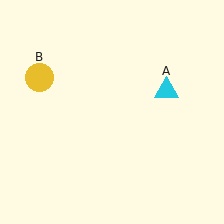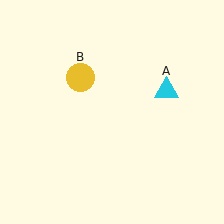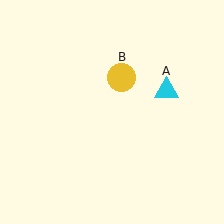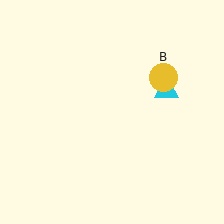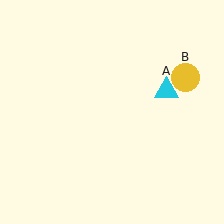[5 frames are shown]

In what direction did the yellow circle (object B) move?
The yellow circle (object B) moved right.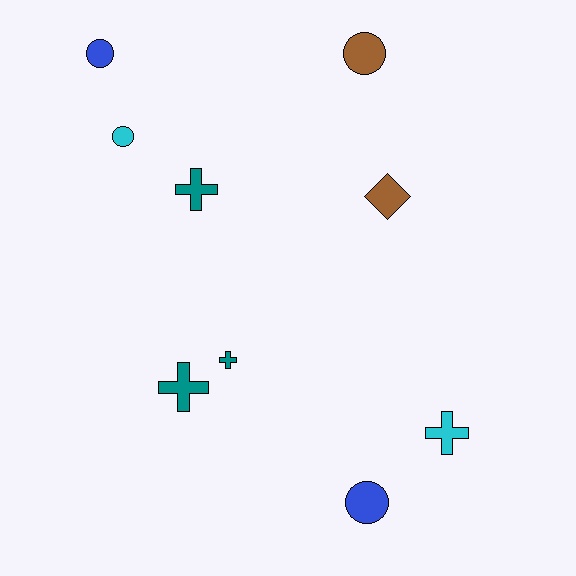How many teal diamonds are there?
There are no teal diamonds.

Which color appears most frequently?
Teal, with 3 objects.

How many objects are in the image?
There are 9 objects.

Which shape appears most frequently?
Cross, with 4 objects.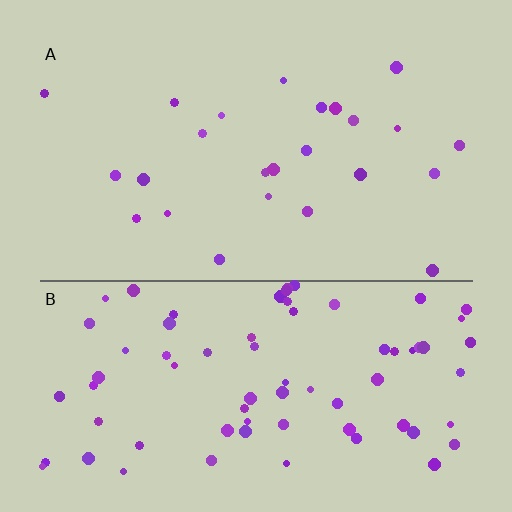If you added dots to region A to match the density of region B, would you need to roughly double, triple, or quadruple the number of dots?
Approximately triple.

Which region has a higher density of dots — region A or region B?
B (the bottom).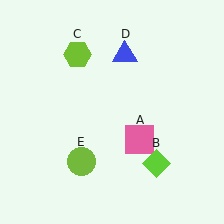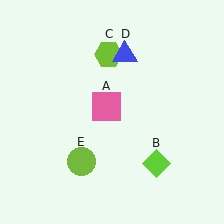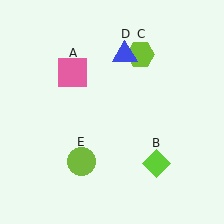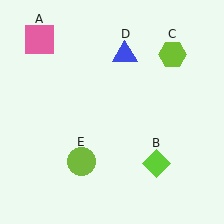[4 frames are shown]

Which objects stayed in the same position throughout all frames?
Lime diamond (object B) and blue triangle (object D) and lime circle (object E) remained stationary.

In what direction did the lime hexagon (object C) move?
The lime hexagon (object C) moved right.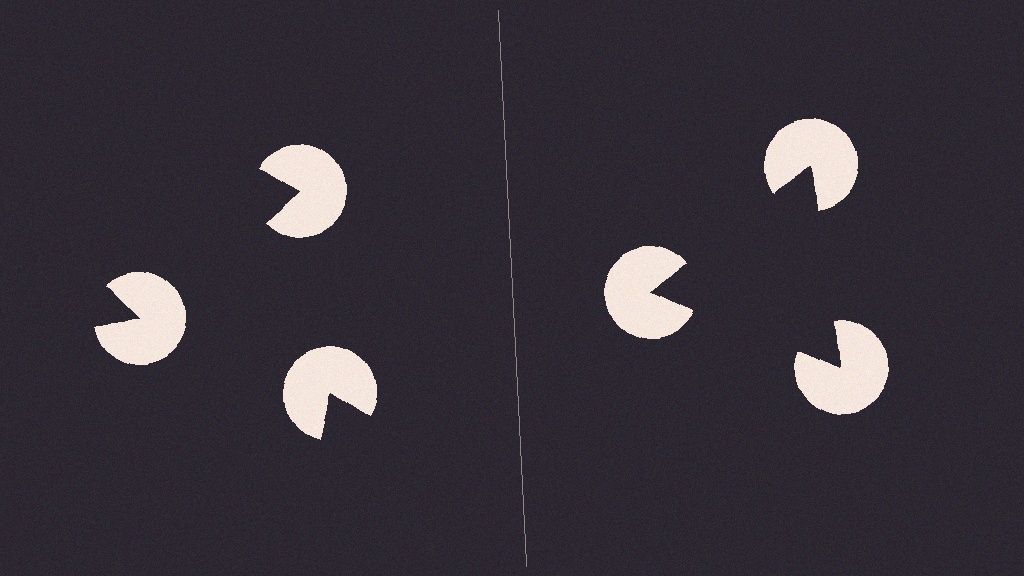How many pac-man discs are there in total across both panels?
6 — 3 on each side.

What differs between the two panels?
The pac-man discs are positioned identically on both sides; only the wedge orientations differ. On the right they align to a triangle; on the left they are misaligned.